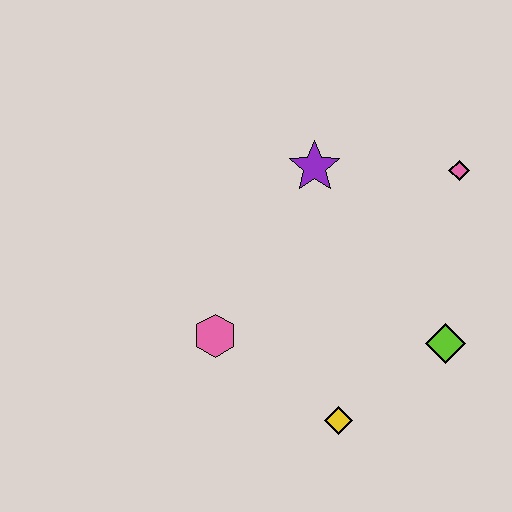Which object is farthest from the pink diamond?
The pink hexagon is farthest from the pink diamond.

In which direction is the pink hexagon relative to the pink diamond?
The pink hexagon is to the left of the pink diamond.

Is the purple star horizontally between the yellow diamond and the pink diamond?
No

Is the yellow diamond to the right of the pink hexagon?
Yes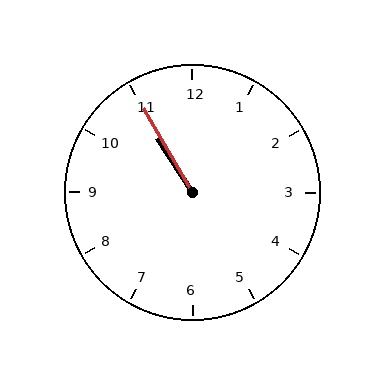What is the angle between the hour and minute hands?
Approximately 2 degrees.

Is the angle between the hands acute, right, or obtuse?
It is acute.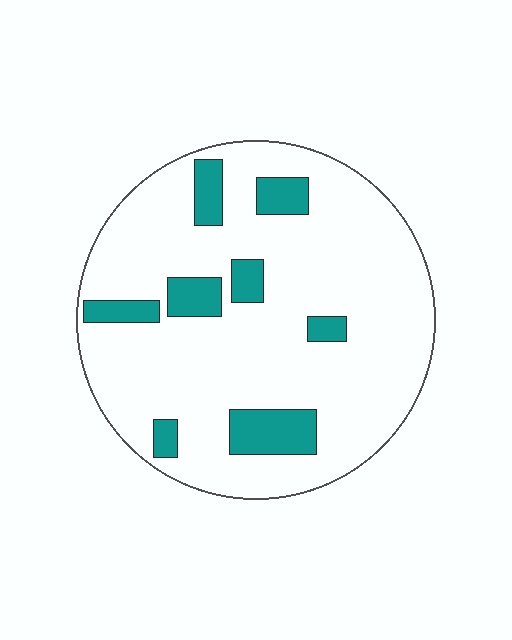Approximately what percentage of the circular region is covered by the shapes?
Approximately 15%.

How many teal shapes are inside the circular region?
8.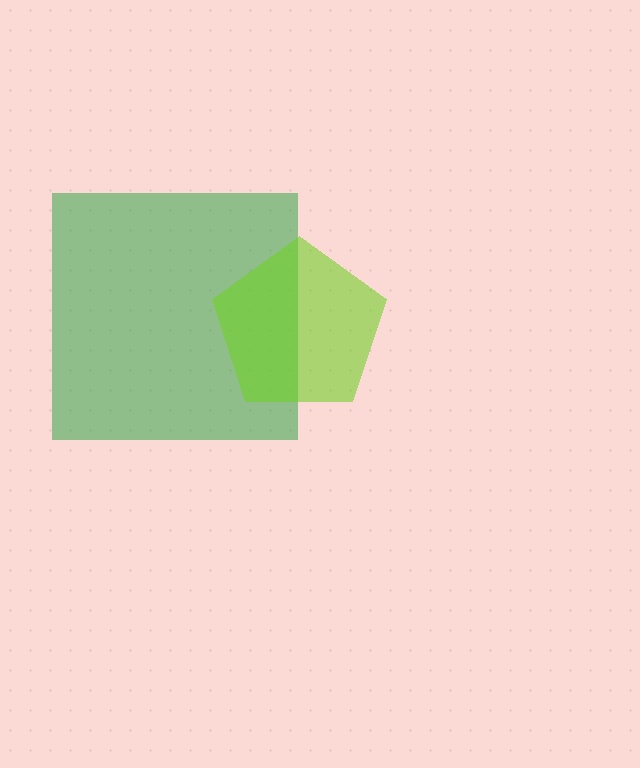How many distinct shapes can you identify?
There are 2 distinct shapes: a green square, a lime pentagon.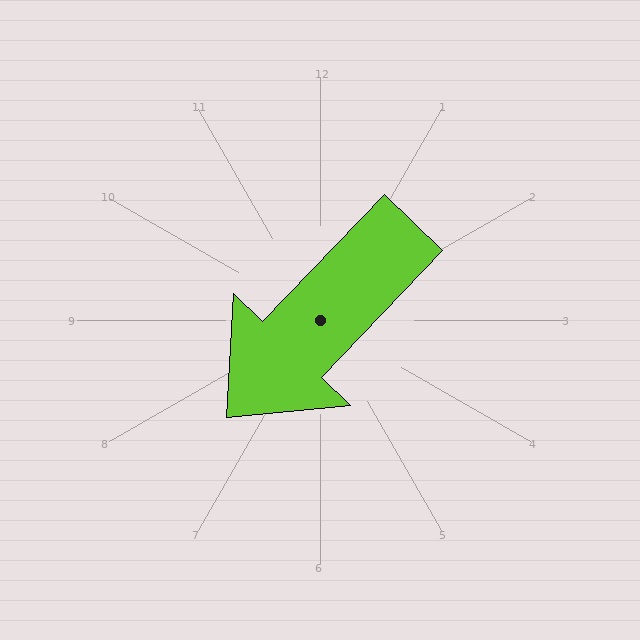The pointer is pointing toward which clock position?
Roughly 7 o'clock.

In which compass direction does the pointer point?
Southwest.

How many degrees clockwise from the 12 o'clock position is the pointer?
Approximately 224 degrees.